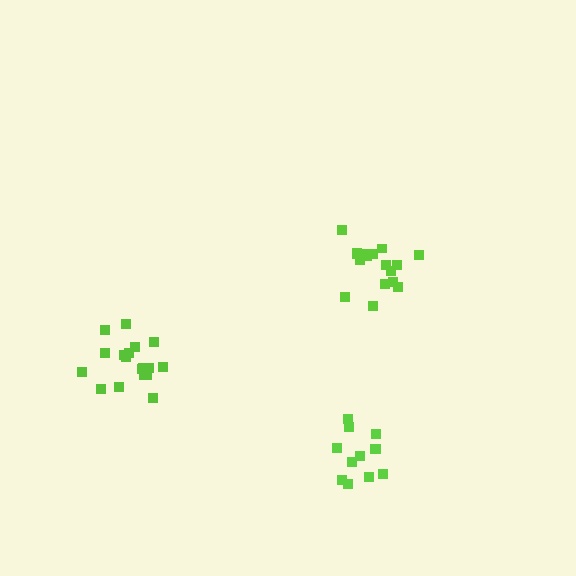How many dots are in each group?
Group 1: 18 dots, Group 2: 12 dots, Group 3: 17 dots (47 total).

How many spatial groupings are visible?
There are 3 spatial groupings.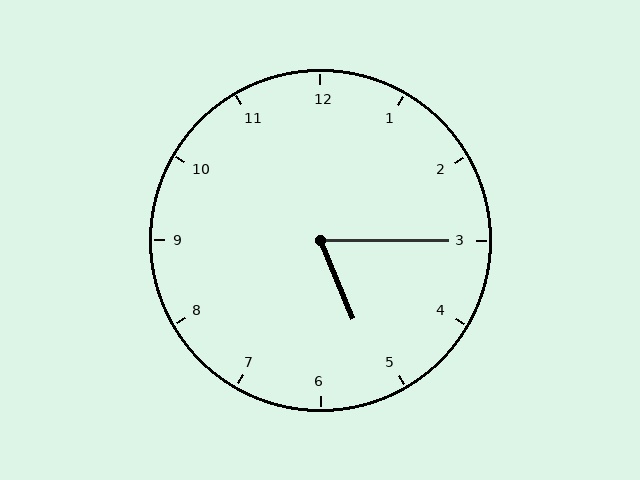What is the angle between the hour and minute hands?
Approximately 68 degrees.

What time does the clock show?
5:15.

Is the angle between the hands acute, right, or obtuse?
It is acute.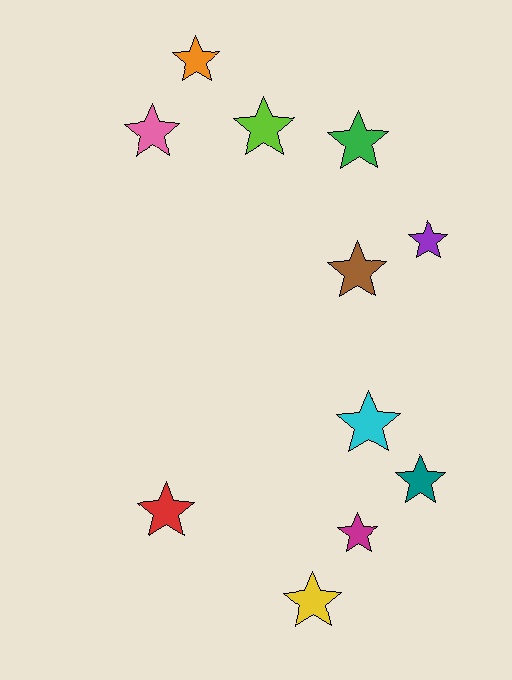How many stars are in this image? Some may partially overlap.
There are 11 stars.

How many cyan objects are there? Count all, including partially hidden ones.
There is 1 cyan object.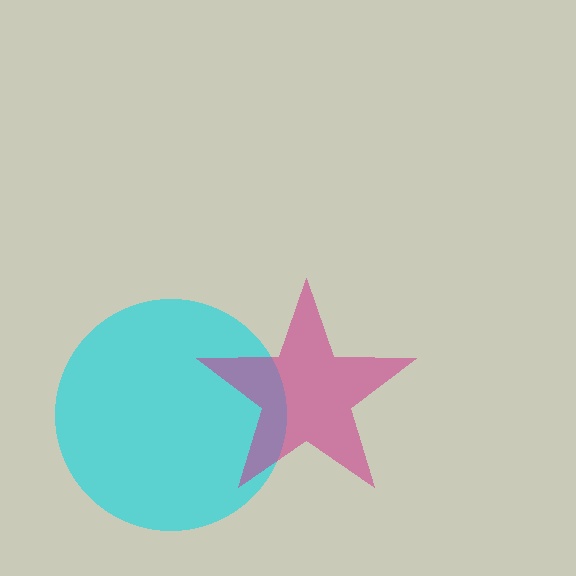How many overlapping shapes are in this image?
There are 2 overlapping shapes in the image.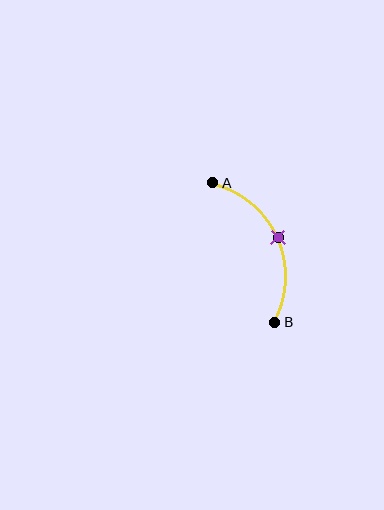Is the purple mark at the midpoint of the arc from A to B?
Yes. The purple mark lies on the arc at equal arc-length from both A and B — it is the arc midpoint.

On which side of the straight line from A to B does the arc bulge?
The arc bulges to the right of the straight line connecting A and B.